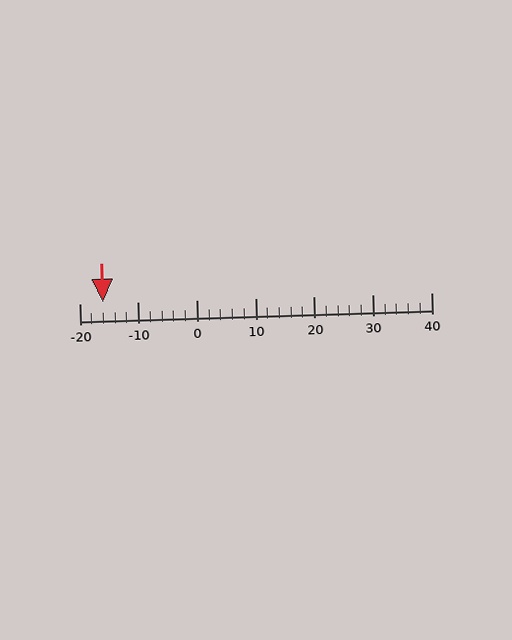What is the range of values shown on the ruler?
The ruler shows values from -20 to 40.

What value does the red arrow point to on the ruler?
The red arrow points to approximately -16.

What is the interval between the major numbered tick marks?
The major tick marks are spaced 10 units apart.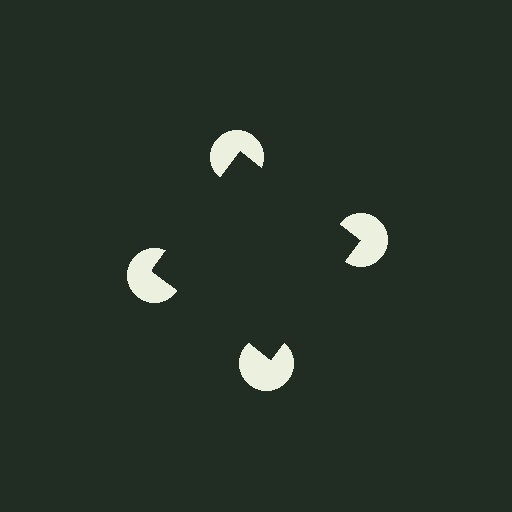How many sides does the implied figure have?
4 sides.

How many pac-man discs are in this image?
There are 4 — one at each vertex of the illusory square.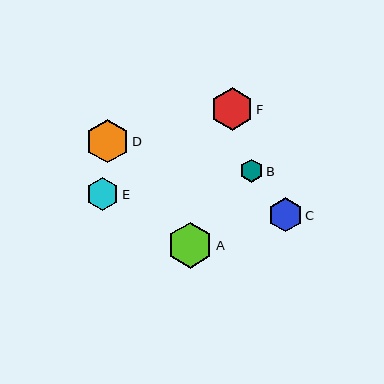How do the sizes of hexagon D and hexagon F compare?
Hexagon D and hexagon F are approximately the same size.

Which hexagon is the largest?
Hexagon A is the largest with a size of approximately 46 pixels.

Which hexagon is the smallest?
Hexagon B is the smallest with a size of approximately 23 pixels.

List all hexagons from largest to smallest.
From largest to smallest: A, D, F, C, E, B.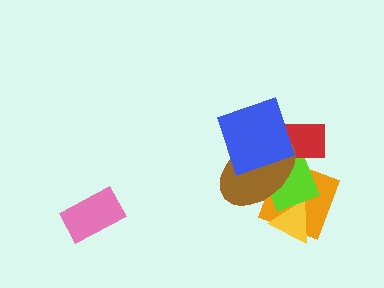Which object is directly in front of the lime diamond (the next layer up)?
The red rectangle is directly in front of the lime diamond.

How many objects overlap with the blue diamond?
4 objects overlap with the blue diamond.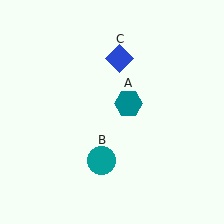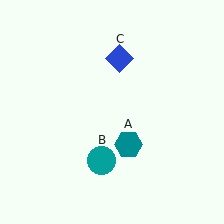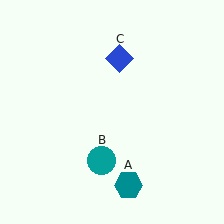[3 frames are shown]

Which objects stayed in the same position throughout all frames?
Teal circle (object B) and blue diamond (object C) remained stationary.